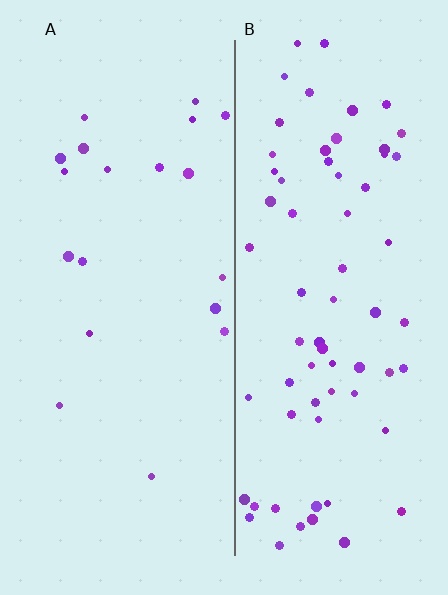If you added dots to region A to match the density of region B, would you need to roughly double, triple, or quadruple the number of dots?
Approximately triple.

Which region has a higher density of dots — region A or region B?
B (the right).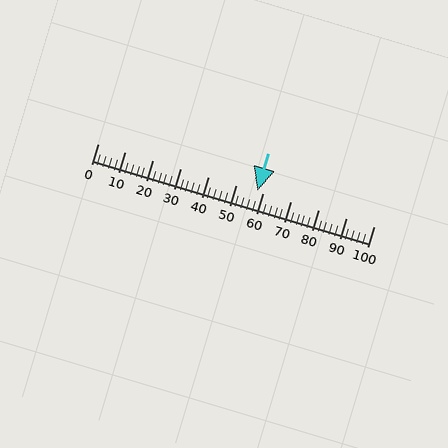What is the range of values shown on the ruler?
The ruler shows values from 0 to 100.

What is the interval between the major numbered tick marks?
The major tick marks are spaced 10 units apart.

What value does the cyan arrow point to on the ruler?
The cyan arrow points to approximately 58.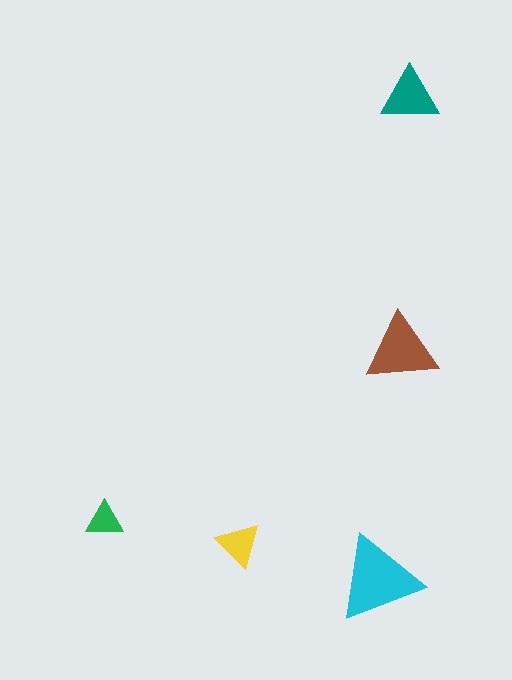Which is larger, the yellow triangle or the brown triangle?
The brown one.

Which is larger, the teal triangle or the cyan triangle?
The cyan one.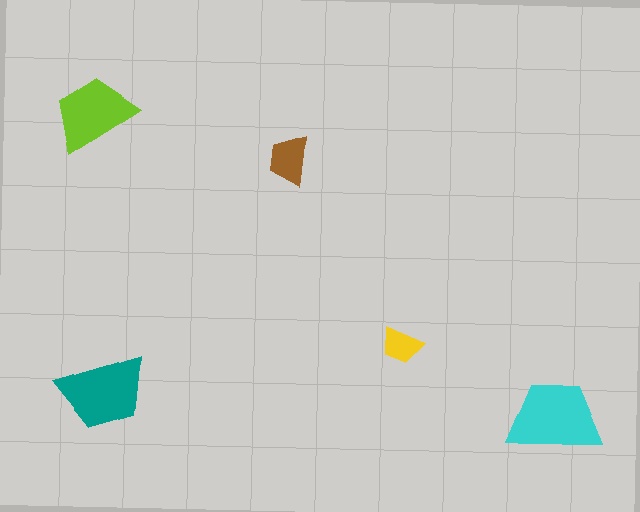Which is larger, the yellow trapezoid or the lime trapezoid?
The lime one.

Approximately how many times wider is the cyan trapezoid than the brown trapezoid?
About 2 times wider.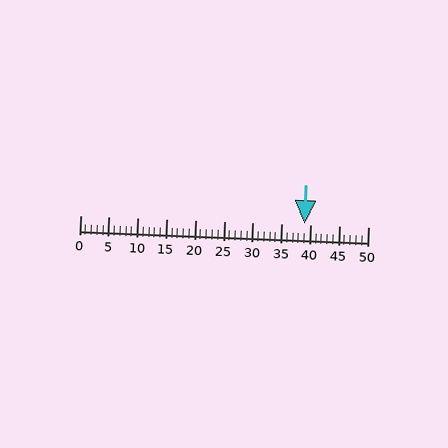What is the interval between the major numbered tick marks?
The major tick marks are spaced 5 units apart.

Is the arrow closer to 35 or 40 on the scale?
The arrow is closer to 40.